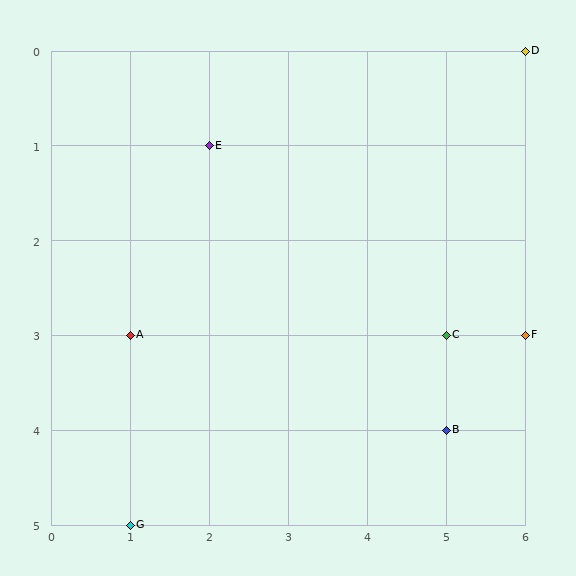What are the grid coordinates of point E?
Point E is at grid coordinates (2, 1).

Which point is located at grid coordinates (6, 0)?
Point D is at (6, 0).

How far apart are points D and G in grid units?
Points D and G are 5 columns and 5 rows apart (about 7.1 grid units diagonally).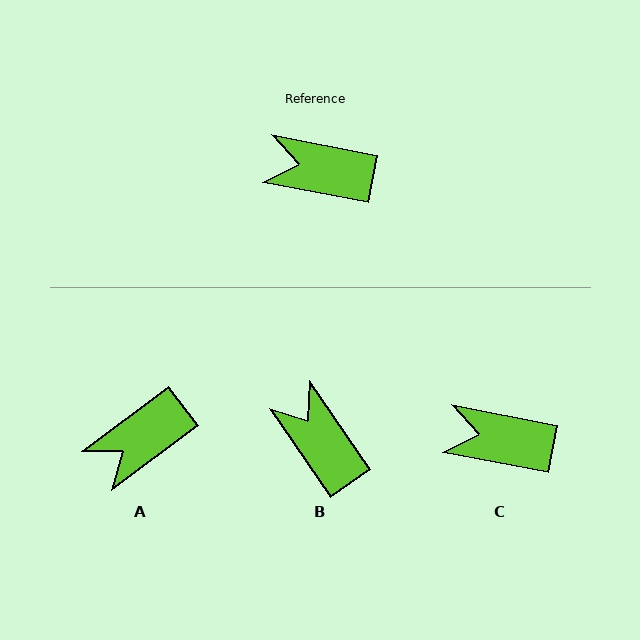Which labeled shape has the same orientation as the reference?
C.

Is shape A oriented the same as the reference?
No, it is off by about 48 degrees.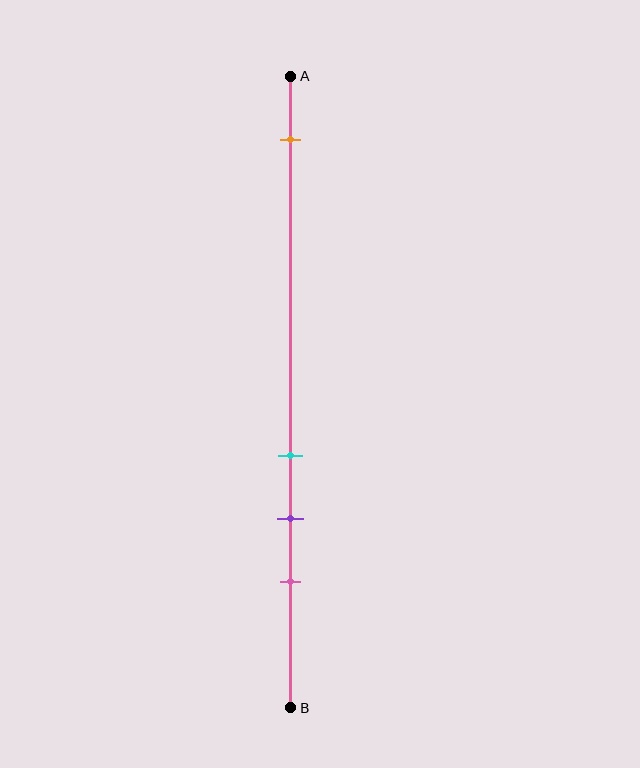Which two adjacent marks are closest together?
The cyan and purple marks are the closest adjacent pair.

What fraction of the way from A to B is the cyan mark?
The cyan mark is approximately 60% (0.6) of the way from A to B.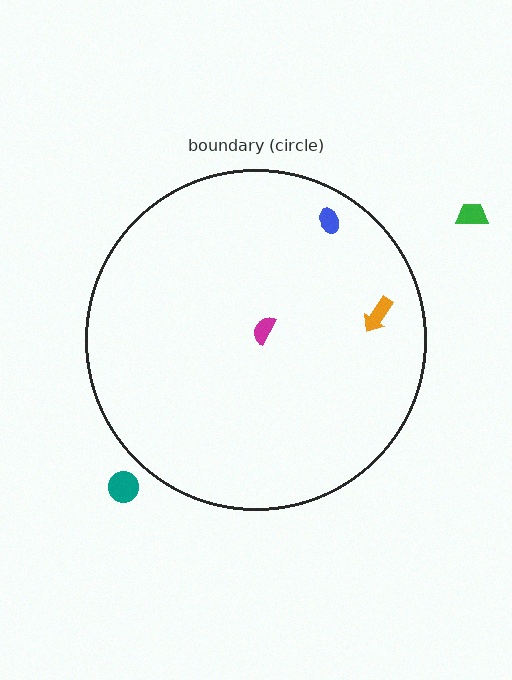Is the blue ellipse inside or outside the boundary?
Inside.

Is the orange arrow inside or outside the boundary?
Inside.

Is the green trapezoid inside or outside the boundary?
Outside.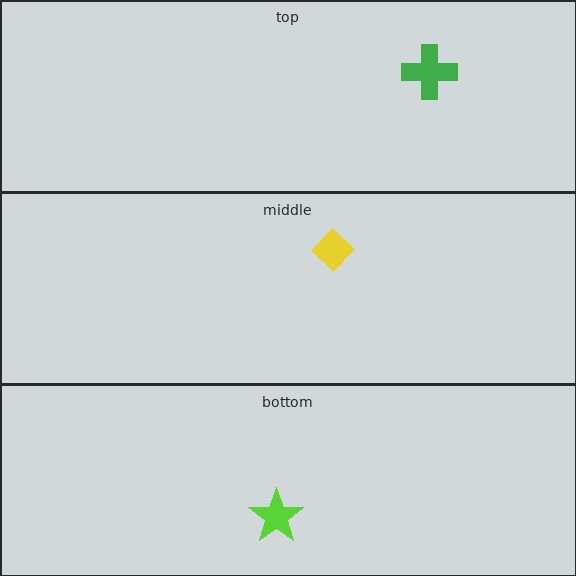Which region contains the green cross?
The top region.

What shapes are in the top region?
The green cross.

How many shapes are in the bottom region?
1.